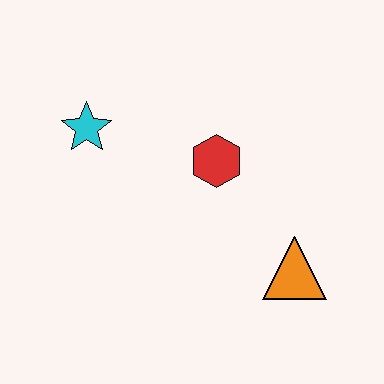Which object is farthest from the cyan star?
The orange triangle is farthest from the cyan star.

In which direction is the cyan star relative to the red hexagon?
The cyan star is to the left of the red hexagon.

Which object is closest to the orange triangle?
The red hexagon is closest to the orange triangle.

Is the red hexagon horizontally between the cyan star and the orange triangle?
Yes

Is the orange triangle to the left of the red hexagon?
No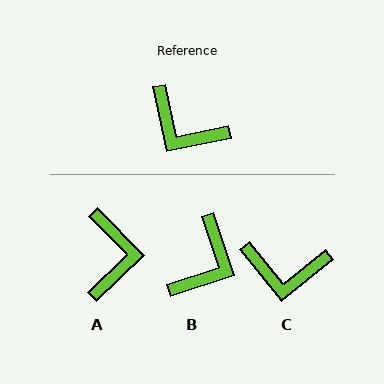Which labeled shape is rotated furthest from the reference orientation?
A, about 123 degrees away.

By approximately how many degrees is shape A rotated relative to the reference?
Approximately 123 degrees counter-clockwise.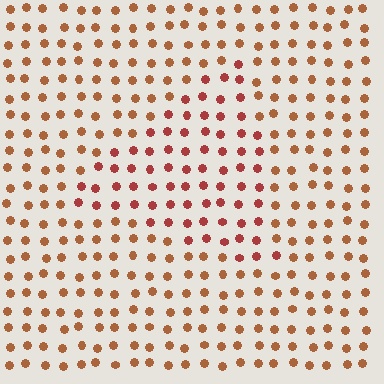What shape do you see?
I see a triangle.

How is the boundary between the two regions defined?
The boundary is defined purely by a slight shift in hue (about 25 degrees). Spacing, size, and orientation are identical on both sides.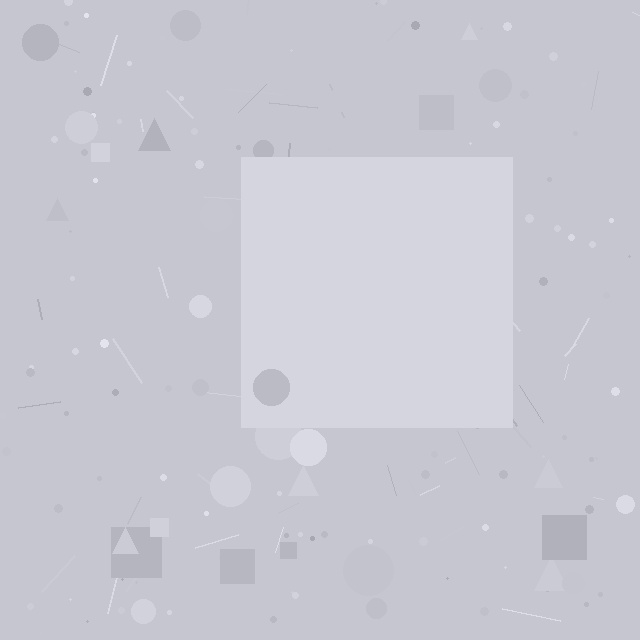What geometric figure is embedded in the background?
A square is embedded in the background.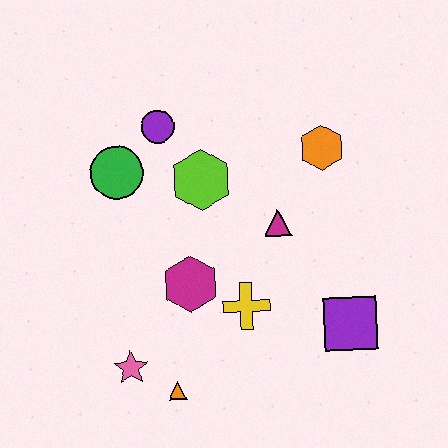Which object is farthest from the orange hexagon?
The pink star is farthest from the orange hexagon.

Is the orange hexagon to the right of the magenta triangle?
Yes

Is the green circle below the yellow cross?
No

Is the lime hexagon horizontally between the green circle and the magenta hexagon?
No